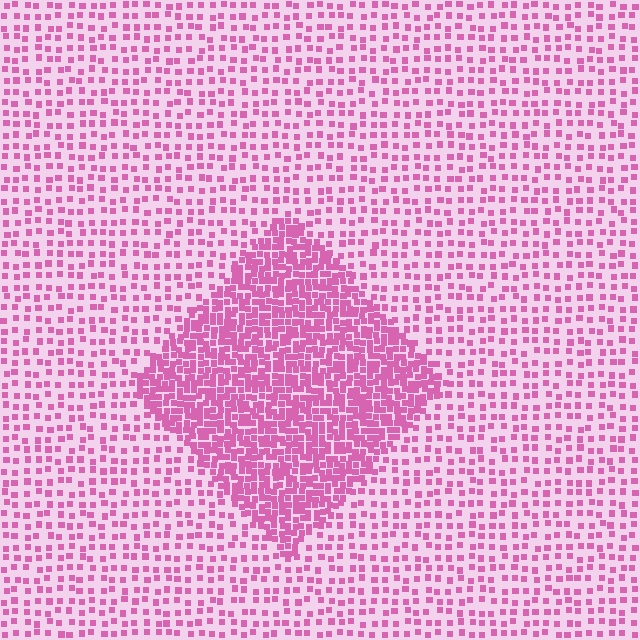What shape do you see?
I see a diamond.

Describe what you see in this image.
The image contains small pink elements arranged at two different densities. A diamond-shaped region is visible where the elements are more densely packed than the surrounding area.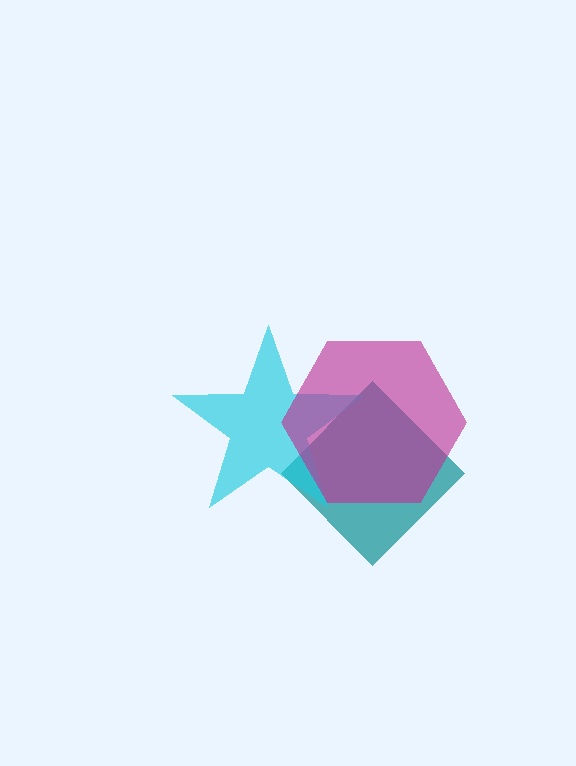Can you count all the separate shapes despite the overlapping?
Yes, there are 3 separate shapes.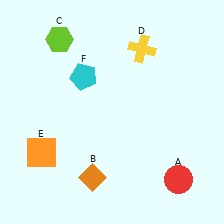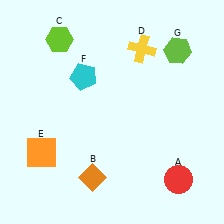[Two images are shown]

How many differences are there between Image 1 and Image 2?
There is 1 difference between the two images.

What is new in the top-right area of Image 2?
A lime hexagon (G) was added in the top-right area of Image 2.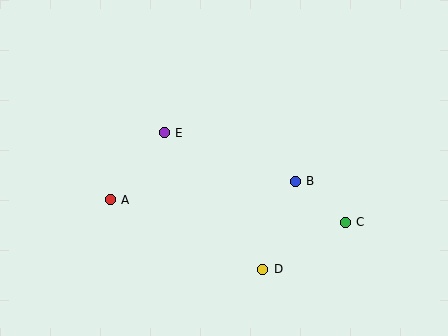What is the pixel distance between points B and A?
The distance between B and A is 186 pixels.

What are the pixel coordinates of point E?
Point E is at (164, 133).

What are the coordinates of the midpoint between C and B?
The midpoint between C and B is at (320, 202).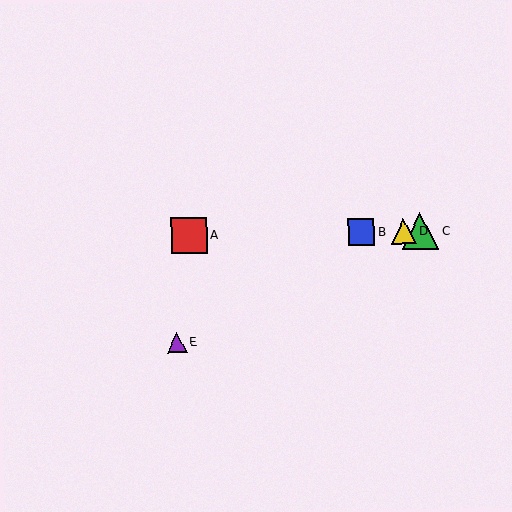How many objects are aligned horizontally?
4 objects (A, B, C, D) are aligned horizontally.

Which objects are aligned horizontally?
Objects A, B, C, D are aligned horizontally.